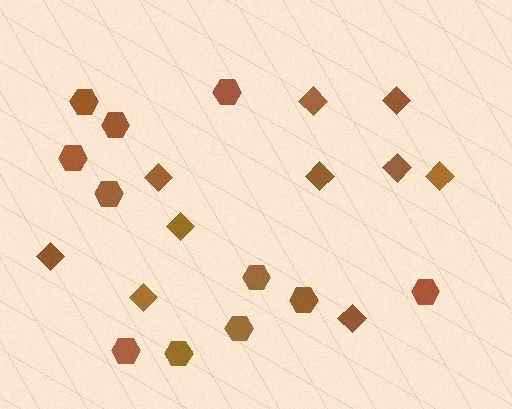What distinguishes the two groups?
There are 2 groups: one group of hexagons (11) and one group of diamonds (10).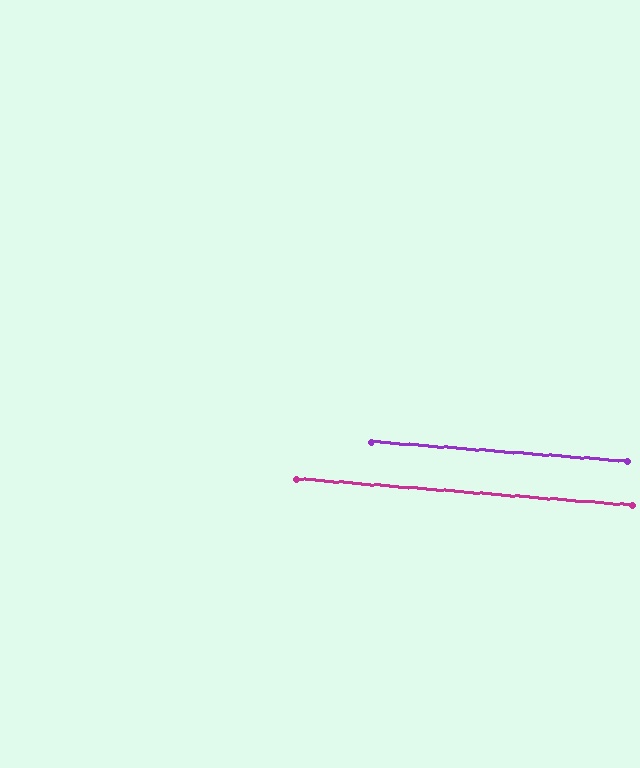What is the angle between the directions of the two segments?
Approximately 0 degrees.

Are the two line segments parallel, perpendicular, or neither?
Parallel — their directions differ by only 0.2°.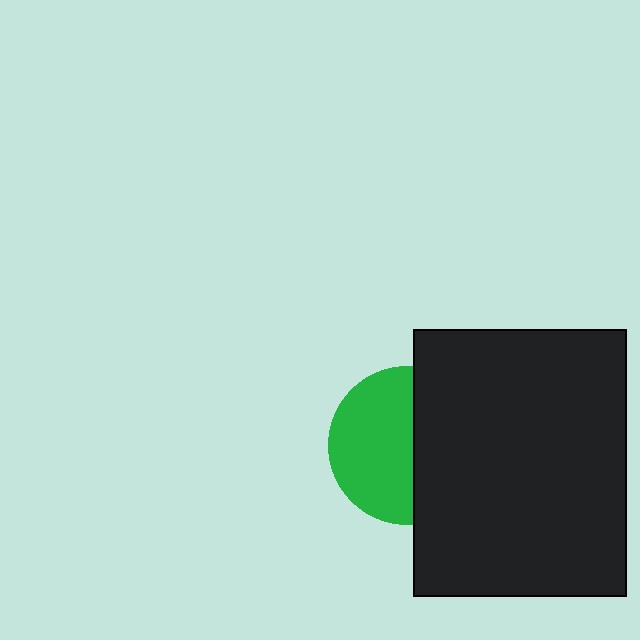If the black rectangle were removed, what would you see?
You would see the complete green circle.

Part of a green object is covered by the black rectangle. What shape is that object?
It is a circle.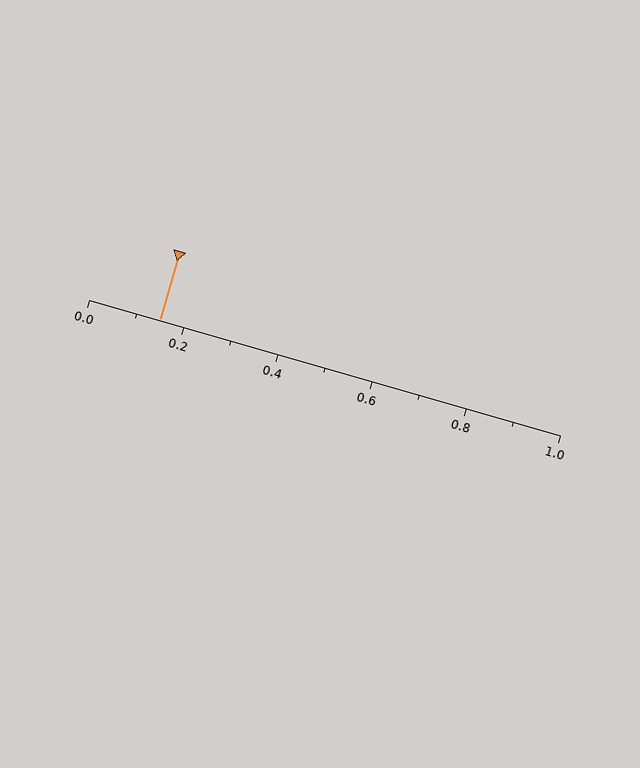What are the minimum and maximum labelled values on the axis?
The axis runs from 0.0 to 1.0.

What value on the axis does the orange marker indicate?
The marker indicates approximately 0.15.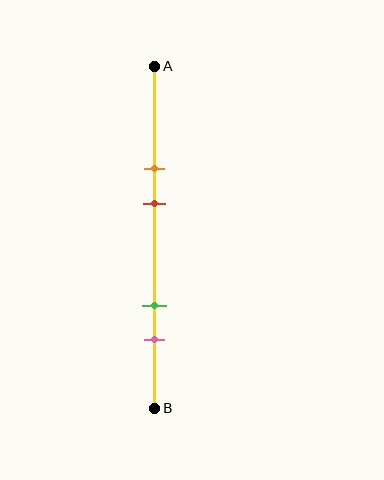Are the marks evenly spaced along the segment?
No, the marks are not evenly spaced.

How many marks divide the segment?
There are 4 marks dividing the segment.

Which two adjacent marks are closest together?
The orange and red marks are the closest adjacent pair.